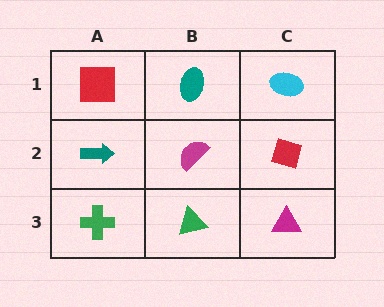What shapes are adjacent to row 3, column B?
A magenta semicircle (row 2, column B), a green cross (row 3, column A), a magenta triangle (row 3, column C).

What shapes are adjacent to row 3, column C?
A red diamond (row 2, column C), a green triangle (row 3, column B).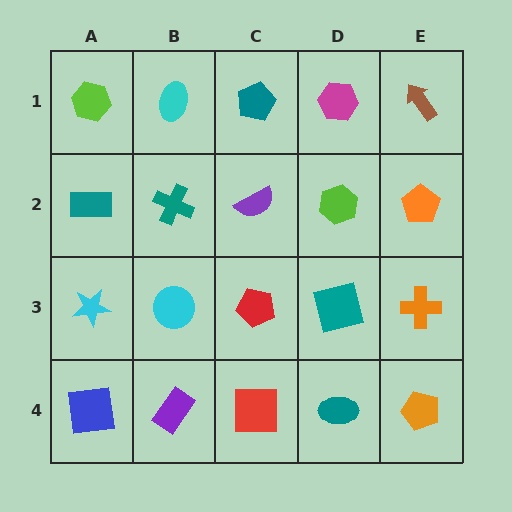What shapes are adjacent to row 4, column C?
A red pentagon (row 3, column C), a purple rectangle (row 4, column B), a teal ellipse (row 4, column D).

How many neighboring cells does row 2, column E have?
3.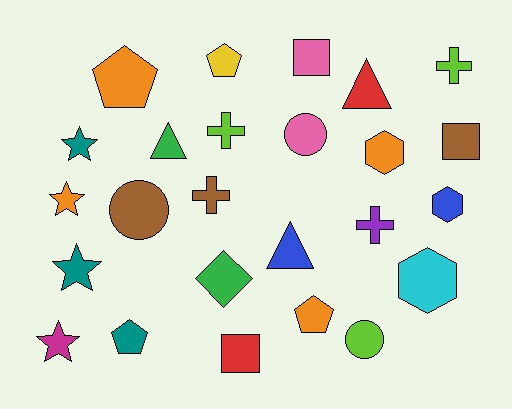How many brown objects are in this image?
There are 3 brown objects.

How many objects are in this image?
There are 25 objects.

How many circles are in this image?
There are 3 circles.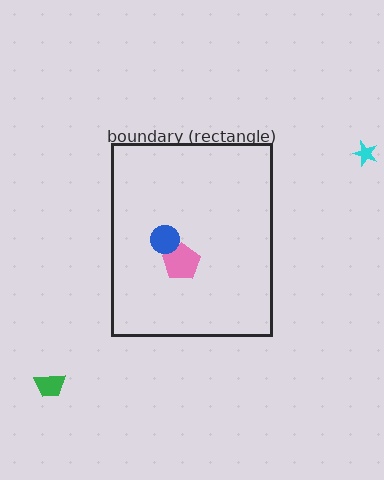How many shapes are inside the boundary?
2 inside, 2 outside.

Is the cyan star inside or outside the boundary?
Outside.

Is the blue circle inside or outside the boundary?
Inside.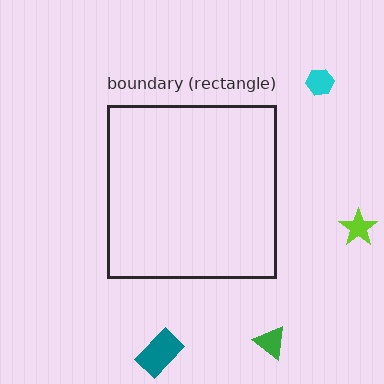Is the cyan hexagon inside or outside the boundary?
Outside.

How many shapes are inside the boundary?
0 inside, 4 outside.